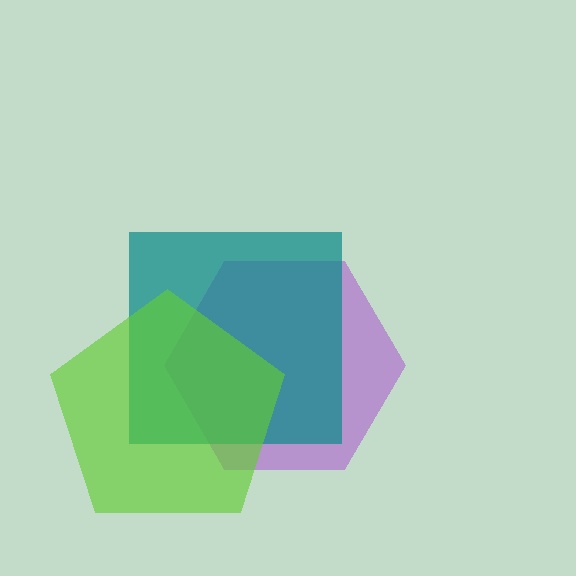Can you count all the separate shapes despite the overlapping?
Yes, there are 3 separate shapes.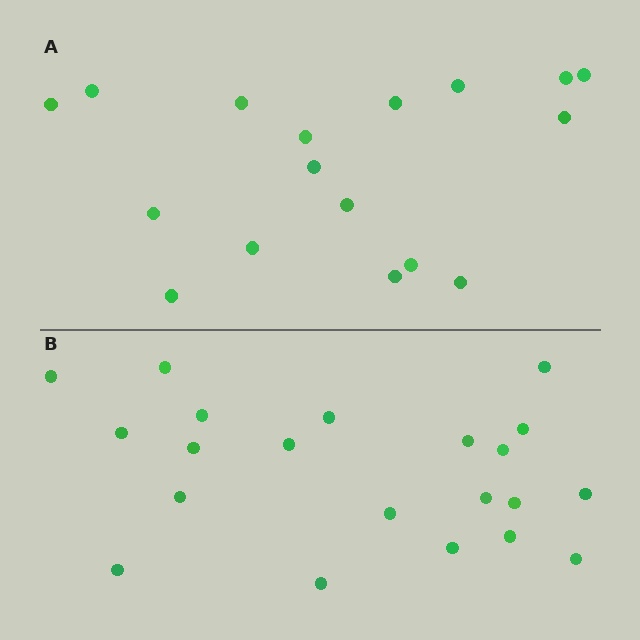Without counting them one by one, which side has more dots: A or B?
Region B (the bottom region) has more dots.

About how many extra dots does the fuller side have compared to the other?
Region B has about 4 more dots than region A.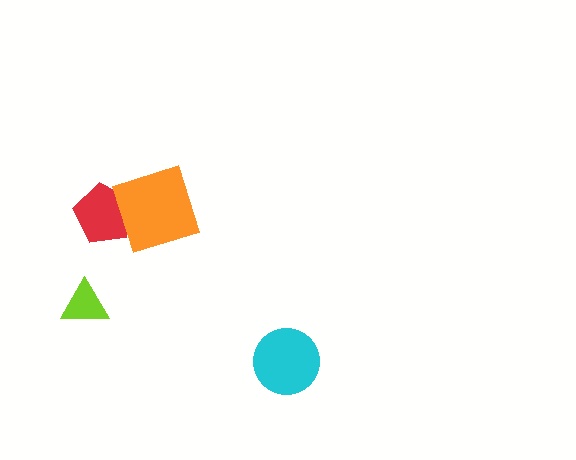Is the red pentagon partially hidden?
Yes, it is partially covered by another shape.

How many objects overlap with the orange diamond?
1 object overlaps with the orange diamond.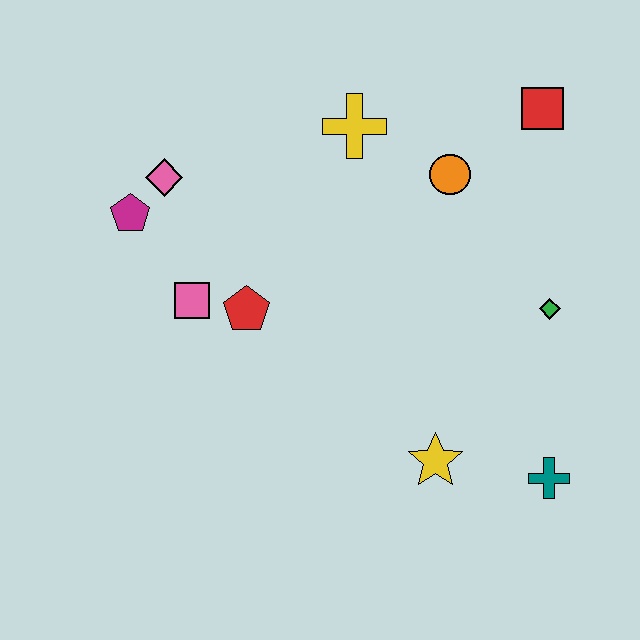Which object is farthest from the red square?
The magenta pentagon is farthest from the red square.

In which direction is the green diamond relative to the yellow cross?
The green diamond is to the right of the yellow cross.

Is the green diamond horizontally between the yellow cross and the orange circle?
No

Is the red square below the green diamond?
No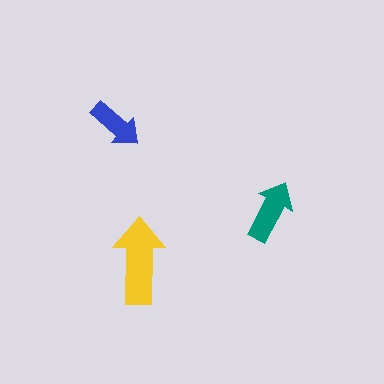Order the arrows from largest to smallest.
the yellow one, the teal one, the blue one.